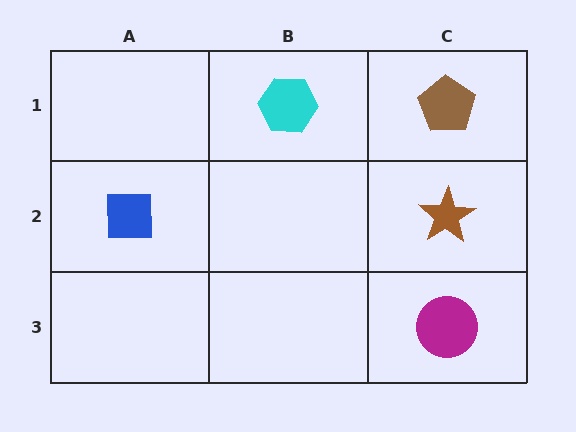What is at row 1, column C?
A brown pentagon.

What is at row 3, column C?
A magenta circle.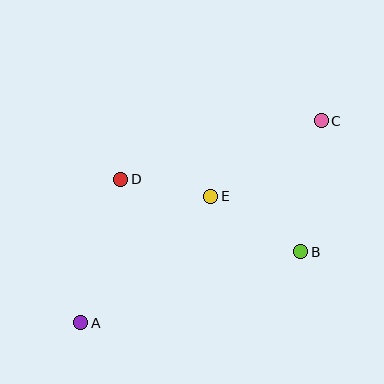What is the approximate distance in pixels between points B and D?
The distance between B and D is approximately 194 pixels.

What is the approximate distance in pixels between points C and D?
The distance between C and D is approximately 209 pixels.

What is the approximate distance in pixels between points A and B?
The distance between A and B is approximately 231 pixels.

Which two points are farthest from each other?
Points A and C are farthest from each other.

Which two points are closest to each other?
Points D and E are closest to each other.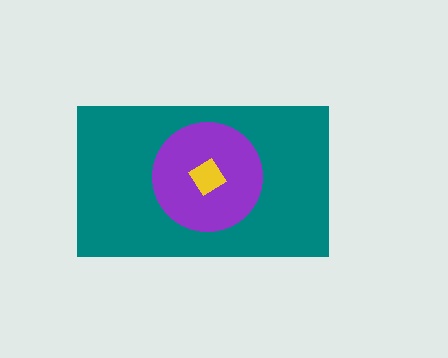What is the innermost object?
The yellow diamond.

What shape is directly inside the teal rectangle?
The purple circle.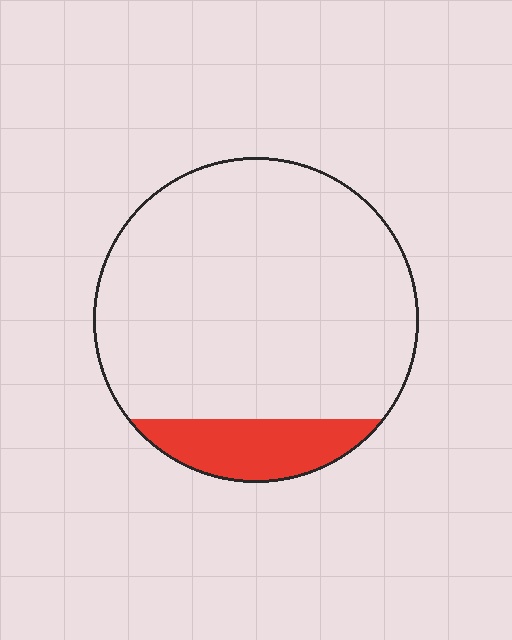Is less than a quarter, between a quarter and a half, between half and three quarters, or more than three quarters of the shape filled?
Less than a quarter.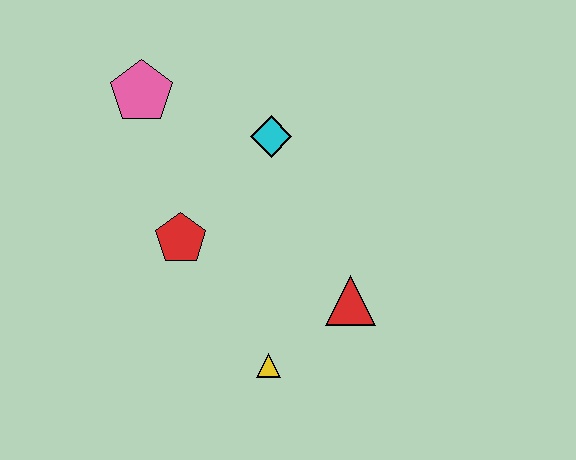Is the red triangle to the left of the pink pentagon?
No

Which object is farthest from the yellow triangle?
The pink pentagon is farthest from the yellow triangle.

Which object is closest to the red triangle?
The yellow triangle is closest to the red triangle.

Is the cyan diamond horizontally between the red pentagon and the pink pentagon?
No